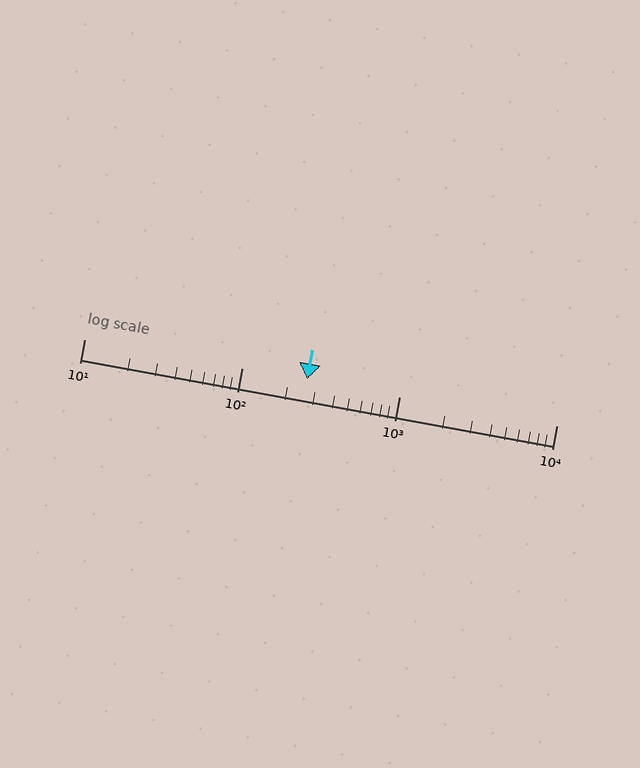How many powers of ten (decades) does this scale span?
The scale spans 3 decades, from 10 to 10000.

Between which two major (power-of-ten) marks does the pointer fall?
The pointer is between 100 and 1000.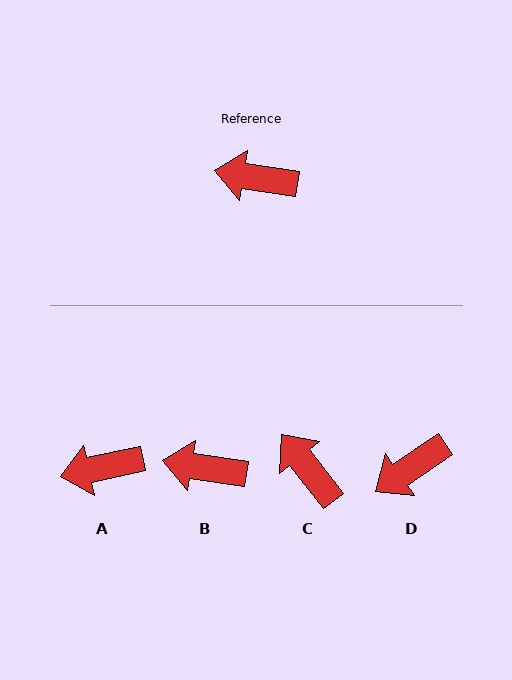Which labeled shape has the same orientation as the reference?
B.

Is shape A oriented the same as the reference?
No, it is off by about 21 degrees.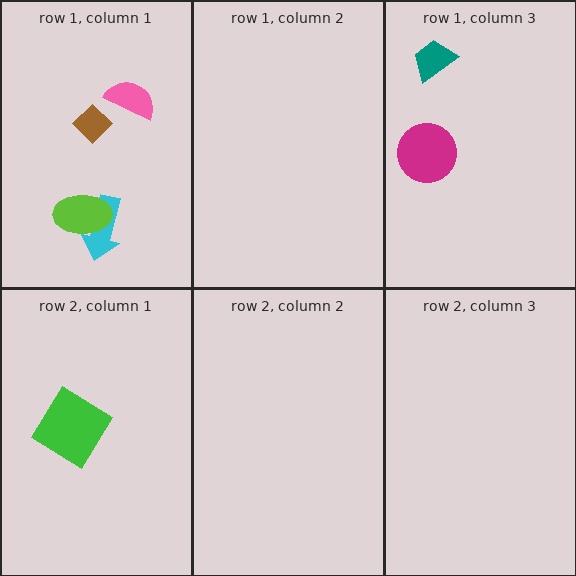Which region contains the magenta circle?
The row 1, column 3 region.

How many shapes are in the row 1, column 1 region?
4.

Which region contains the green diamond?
The row 2, column 1 region.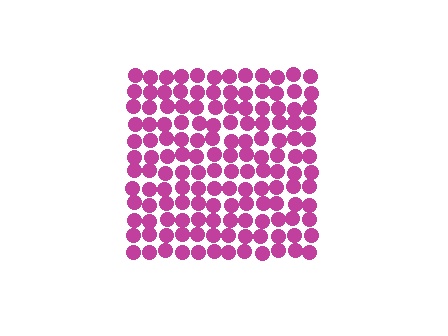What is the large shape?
The large shape is a square.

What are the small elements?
The small elements are circles.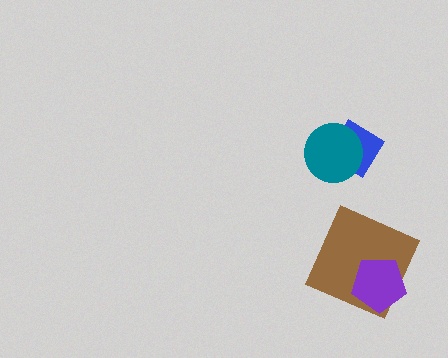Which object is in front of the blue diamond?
The teal circle is in front of the blue diamond.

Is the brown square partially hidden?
Yes, it is partially covered by another shape.